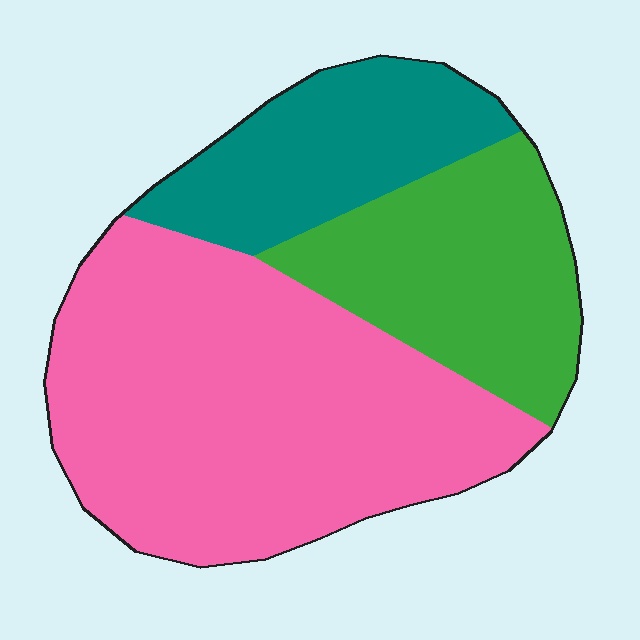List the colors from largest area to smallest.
From largest to smallest: pink, green, teal.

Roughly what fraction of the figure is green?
Green covers about 25% of the figure.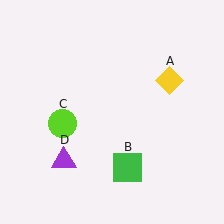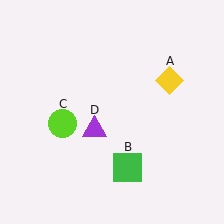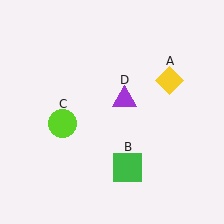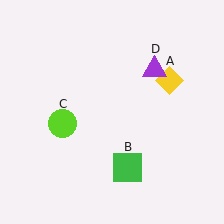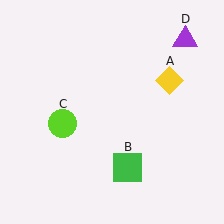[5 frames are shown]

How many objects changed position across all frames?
1 object changed position: purple triangle (object D).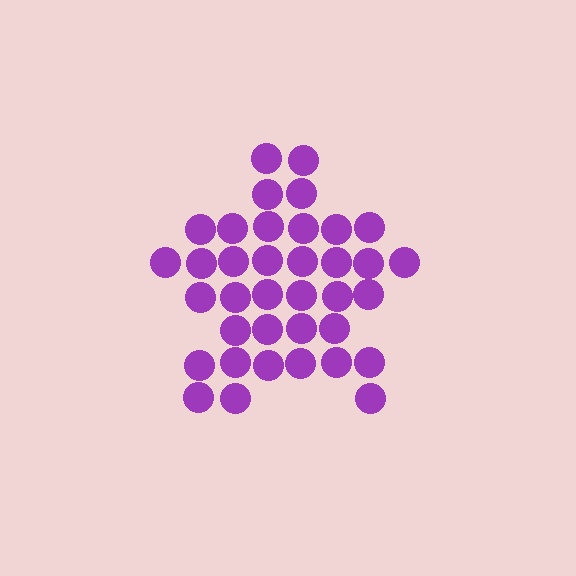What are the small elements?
The small elements are circles.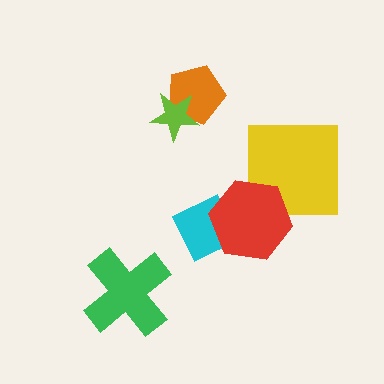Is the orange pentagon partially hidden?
Yes, it is partially covered by another shape.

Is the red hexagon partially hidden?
No, no other shape covers it.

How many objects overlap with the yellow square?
1 object overlaps with the yellow square.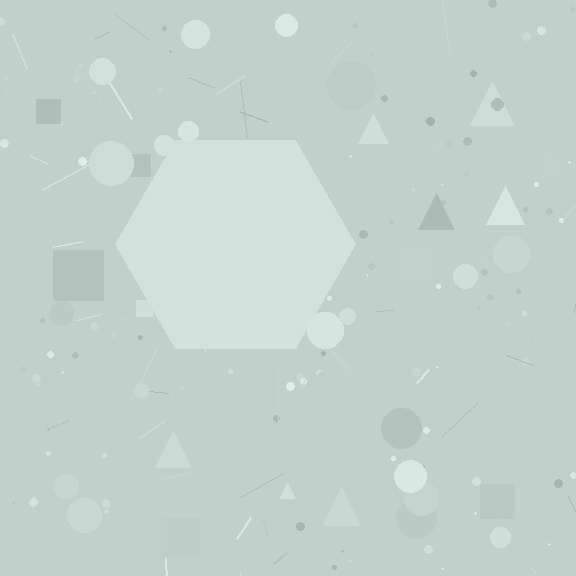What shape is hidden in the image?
A hexagon is hidden in the image.